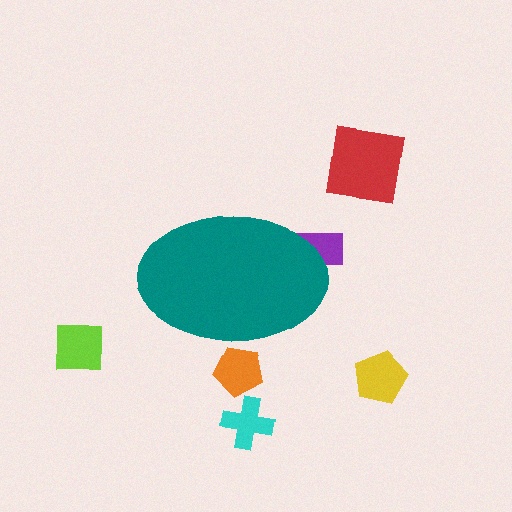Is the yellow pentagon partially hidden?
No, the yellow pentagon is fully visible.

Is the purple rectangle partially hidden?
Yes, the purple rectangle is partially hidden behind the teal ellipse.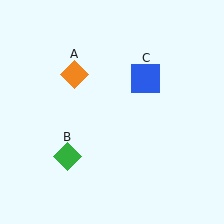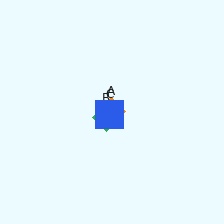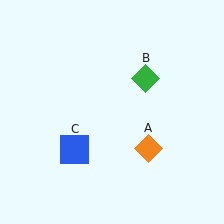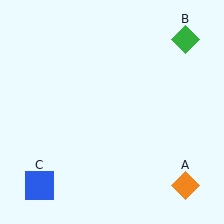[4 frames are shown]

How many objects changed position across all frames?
3 objects changed position: orange diamond (object A), green diamond (object B), blue square (object C).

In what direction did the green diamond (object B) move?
The green diamond (object B) moved up and to the right.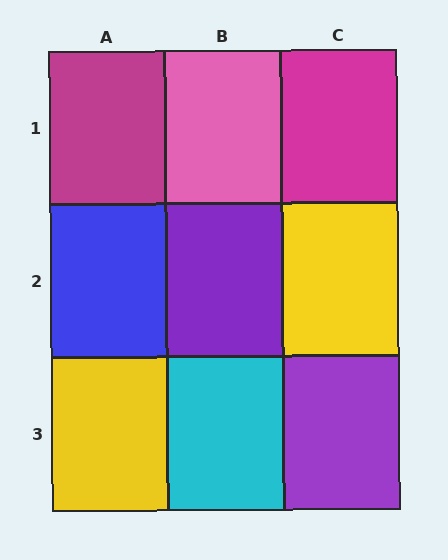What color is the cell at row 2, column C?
Yellow.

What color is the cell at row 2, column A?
Blue.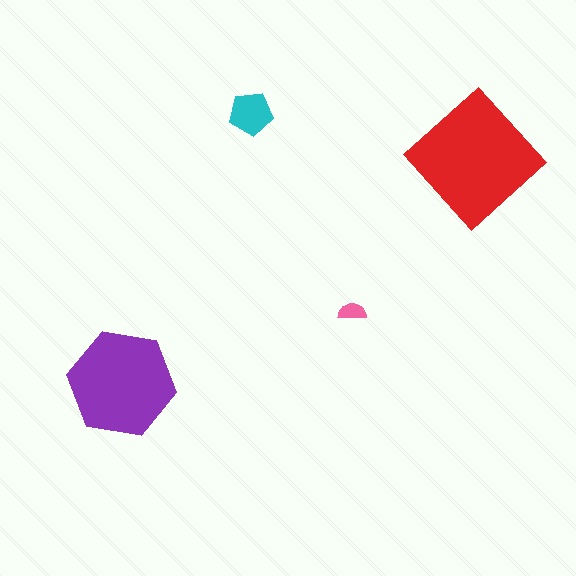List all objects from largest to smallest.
The red diamond, the purple hexagon, the cyan pentagon, the pink semicircle.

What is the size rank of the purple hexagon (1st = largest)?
2nd.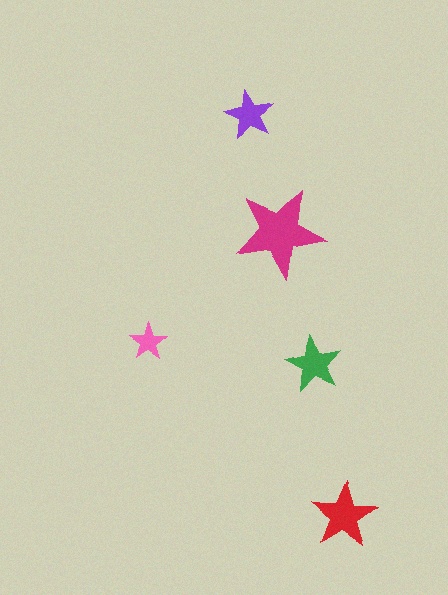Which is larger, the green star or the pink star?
The green one.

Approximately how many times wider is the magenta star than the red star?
About 1.5 times wider.